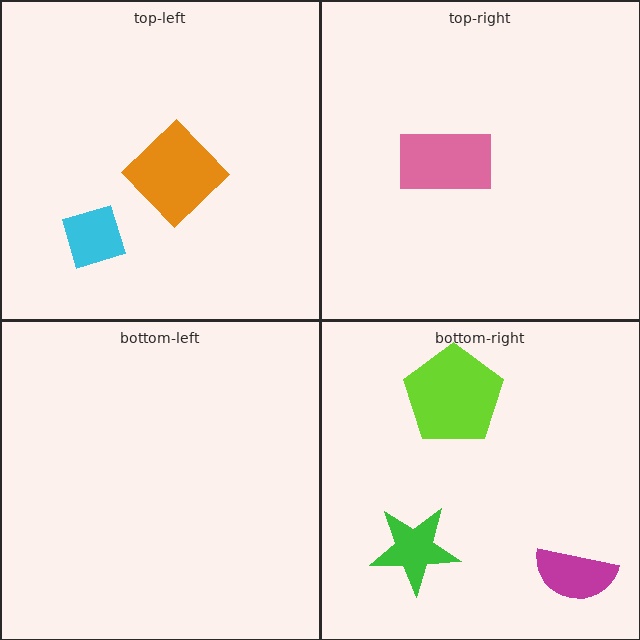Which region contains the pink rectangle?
The top-right region.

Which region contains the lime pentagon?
The bottom-right region.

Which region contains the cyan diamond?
The top-left region.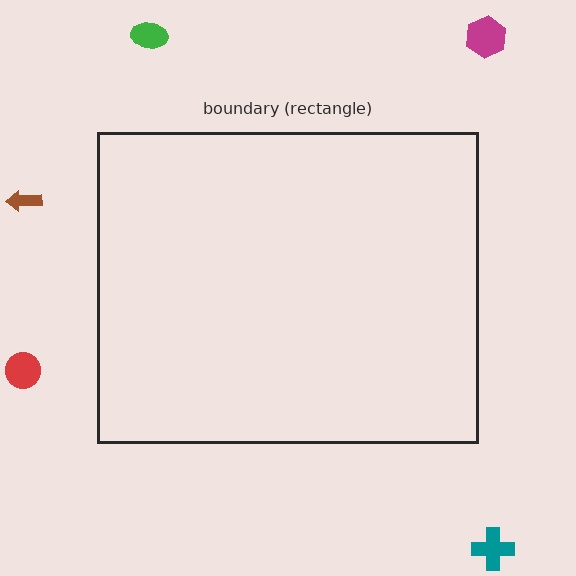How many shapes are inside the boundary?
0 inside, 5 outside.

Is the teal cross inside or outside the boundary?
Outside.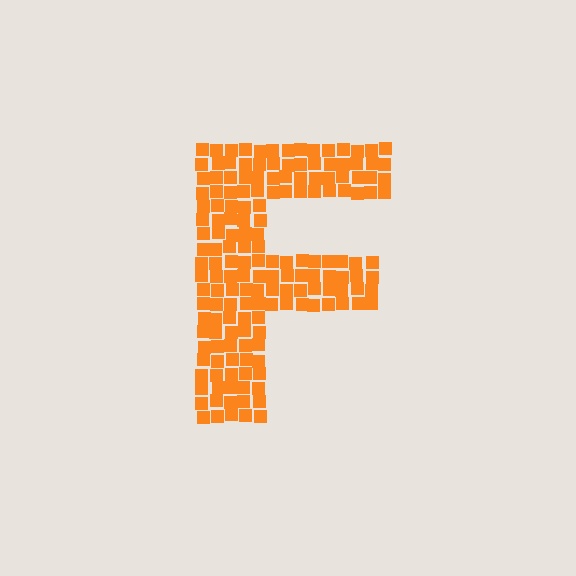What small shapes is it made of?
It is made of small squares.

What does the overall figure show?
The overall figure shows the letter F.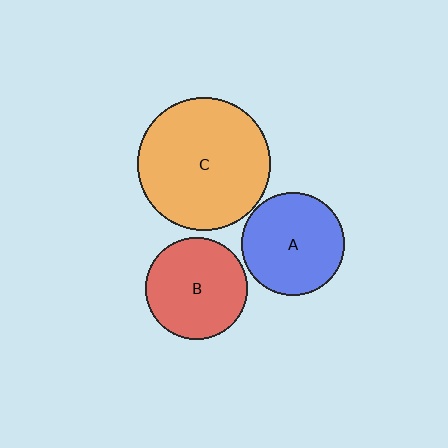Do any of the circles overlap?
No, none of the circles overlap.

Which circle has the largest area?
Circle C (orange).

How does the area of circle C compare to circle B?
Approximately 1.7 times.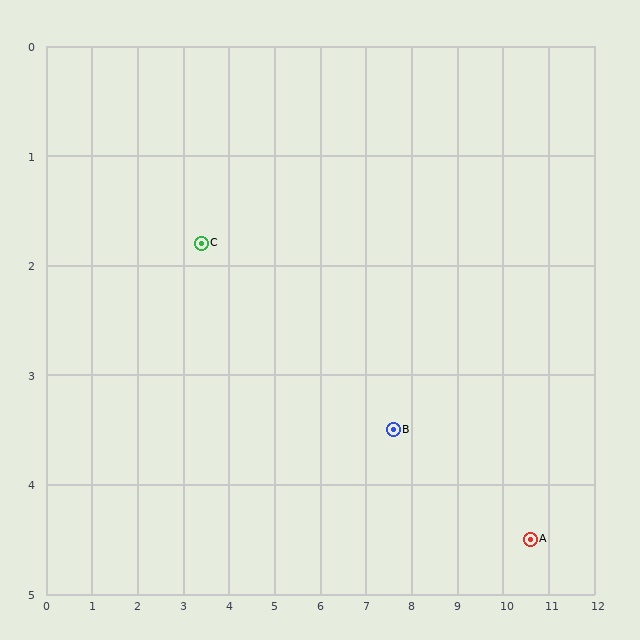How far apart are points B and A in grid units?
Points B and A are about 3.2 grid units apart.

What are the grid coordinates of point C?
Point C is at approximately (3.4, 1.8).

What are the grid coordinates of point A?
Point A is at approximately (10.6, 4.5).